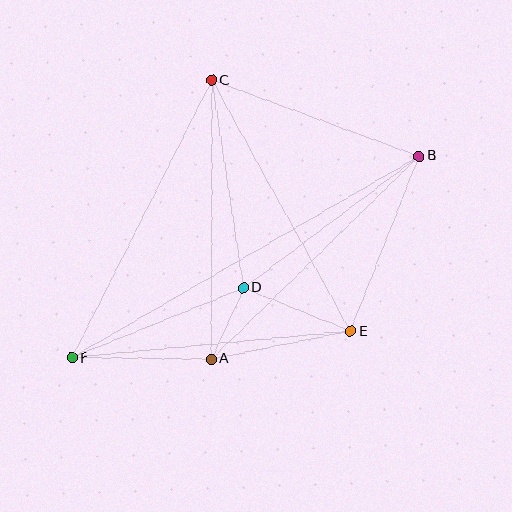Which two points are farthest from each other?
Points B and F are farthest from each other.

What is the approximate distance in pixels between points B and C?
The distance between B and C is approximately 221 pixels.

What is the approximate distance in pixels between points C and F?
The distance between C and F is approximately 310 pixels.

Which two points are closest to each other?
Points A and D are closest to each other.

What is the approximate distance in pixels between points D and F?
The distance between D and F is approximately 185 pixels.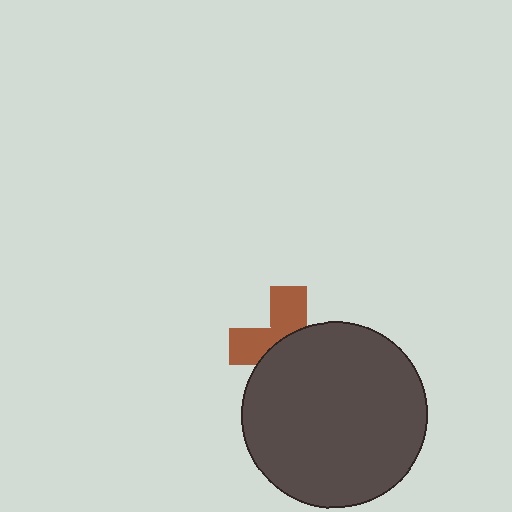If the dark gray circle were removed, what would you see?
You would see the complete brown cross.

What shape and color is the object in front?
The object in front is a dark gray circle.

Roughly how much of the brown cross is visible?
A small part of it is visible (roughly 43%).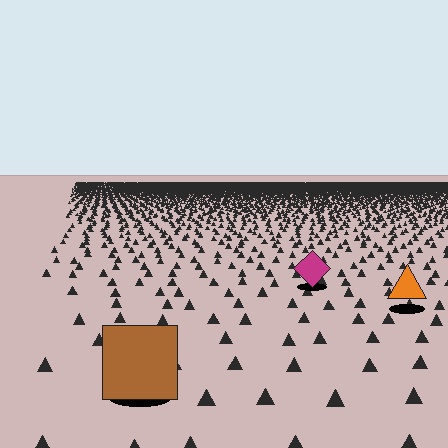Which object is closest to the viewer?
The brown square is closest. The texture marks near it are larger and more spread out.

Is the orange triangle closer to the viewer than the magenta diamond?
Yes. The orange triangle is closer — you can tell from the texture gradient: the ground texture is coarser near it.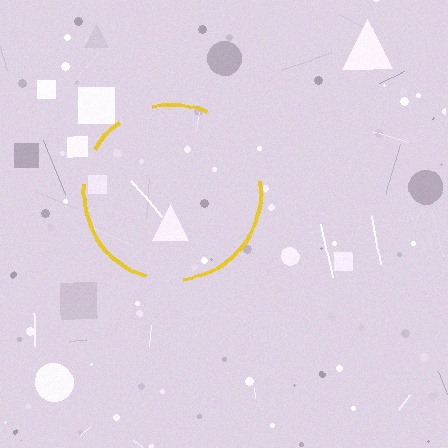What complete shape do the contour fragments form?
The contour fragments form a circle.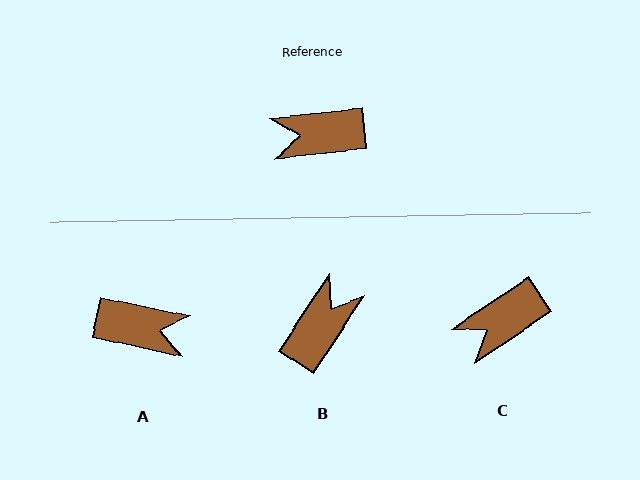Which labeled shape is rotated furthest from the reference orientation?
A, about 162 degrees away.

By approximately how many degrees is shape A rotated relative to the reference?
Approximately 162 degrees counter-clockwise.